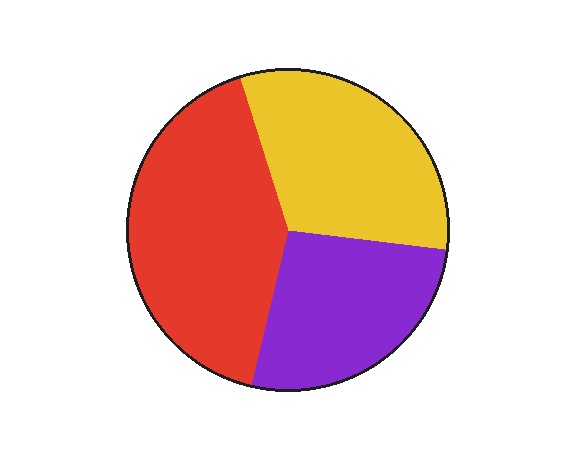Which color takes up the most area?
Red, at roughly 40%.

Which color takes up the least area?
Purple, at roughly 25%.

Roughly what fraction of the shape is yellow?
Yellow takes up about one third (1/3) of the shape.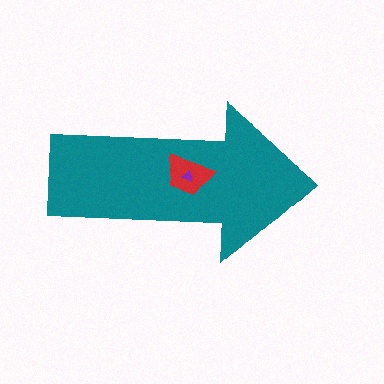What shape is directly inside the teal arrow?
The red trapezoid.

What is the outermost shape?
The teal arrow.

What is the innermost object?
The purple triangle.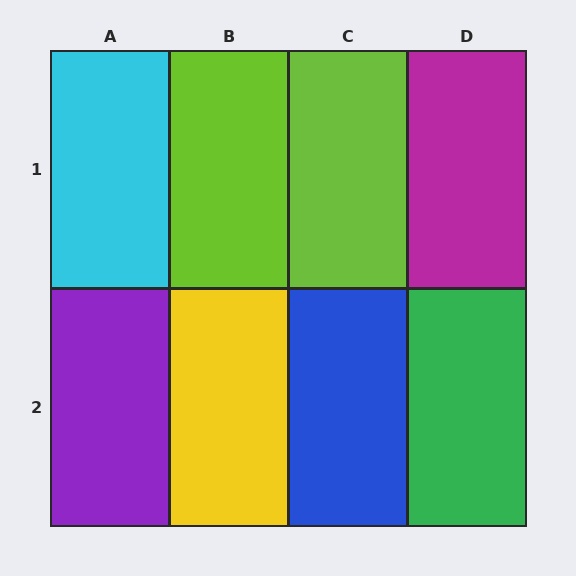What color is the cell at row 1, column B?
Lime.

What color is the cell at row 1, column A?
Cyan.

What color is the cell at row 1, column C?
Lime.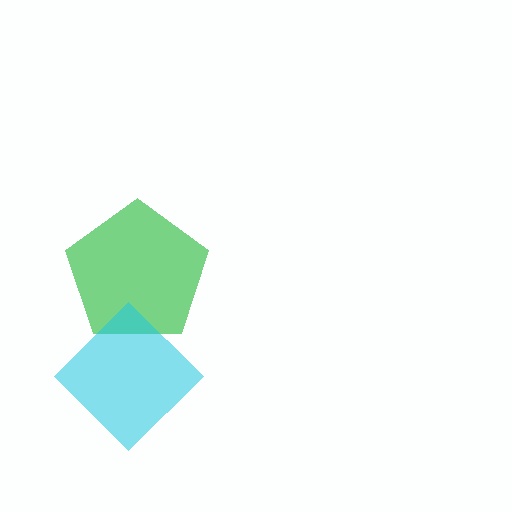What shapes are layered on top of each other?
The layered shapes are: a green pentagon, a cyan diamond.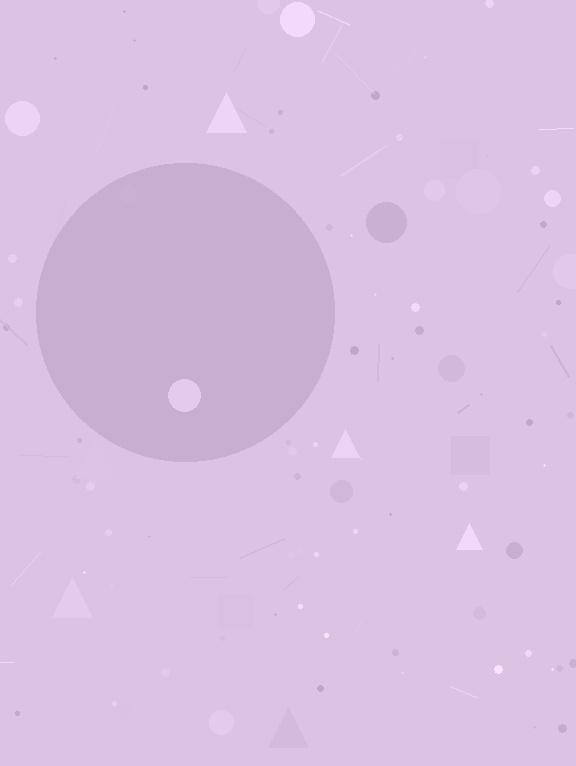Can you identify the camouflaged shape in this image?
The camouflaged shape is a circle.